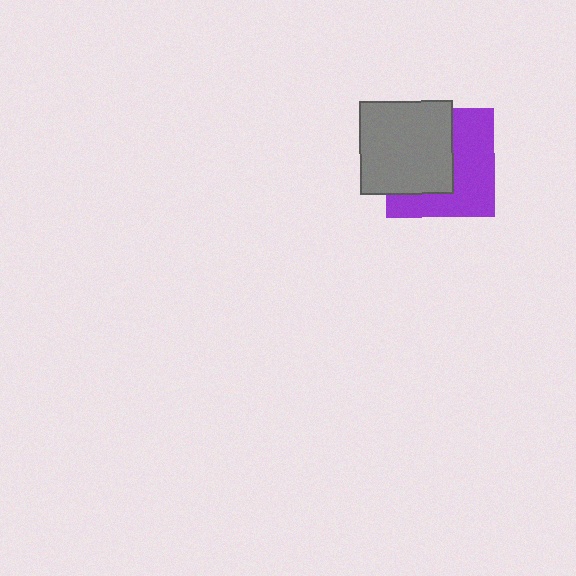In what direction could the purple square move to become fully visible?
The purple square could move right. That would shift it out from behind the gray square entirely.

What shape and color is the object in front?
The object in front is a gray square.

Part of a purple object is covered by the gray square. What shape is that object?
It is a square.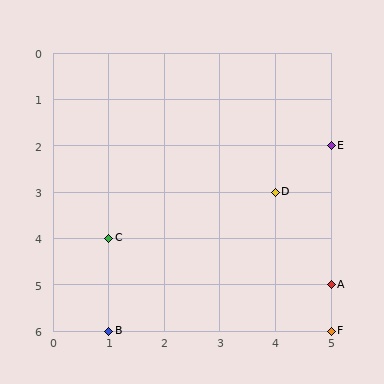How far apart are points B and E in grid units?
Points B and E are 4 columns and 4 rows apart (about 5.7 grid units diagonally).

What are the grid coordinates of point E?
Point E is at grid coordinates (5, 2).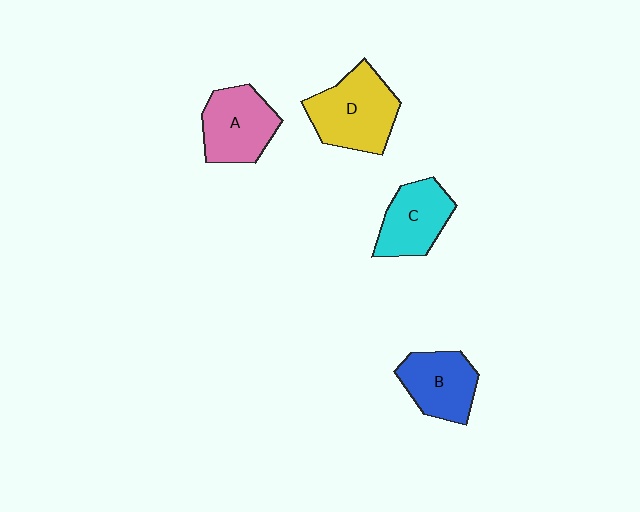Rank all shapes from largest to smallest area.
From largest to smallest: D (yellow), A (pink), B (blue), C (cyan).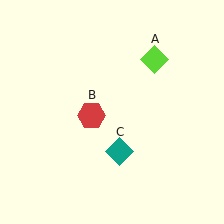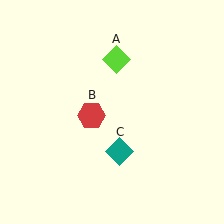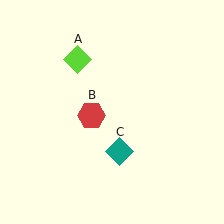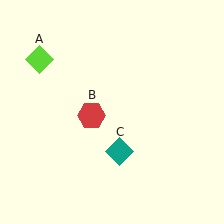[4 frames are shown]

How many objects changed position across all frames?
1 object changed position: lime diamond (object A).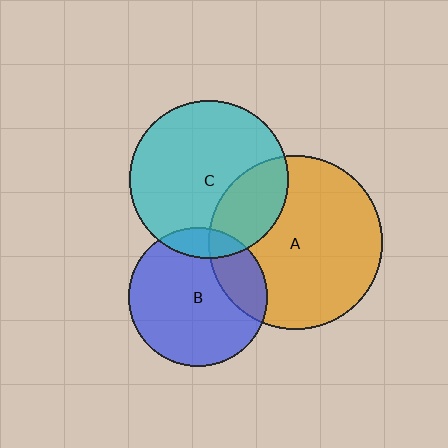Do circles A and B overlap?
Yes.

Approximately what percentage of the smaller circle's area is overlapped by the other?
Approximately 20%.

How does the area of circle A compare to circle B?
Approximately 1.6 times.